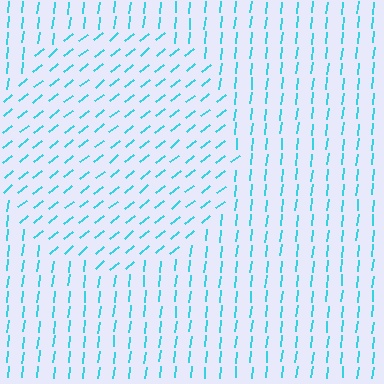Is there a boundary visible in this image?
Yes, there is a texture boundary formed by a change in line orientation.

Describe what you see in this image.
The image is filled with small cyan line segments. A circle region in the image has lines oriented differently from the surrounding lines, creating a visible texture boundary.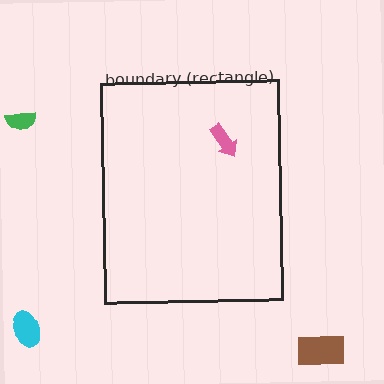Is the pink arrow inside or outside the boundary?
Inside.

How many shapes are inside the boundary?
1 inside, 3 outside.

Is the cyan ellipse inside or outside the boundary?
Outside.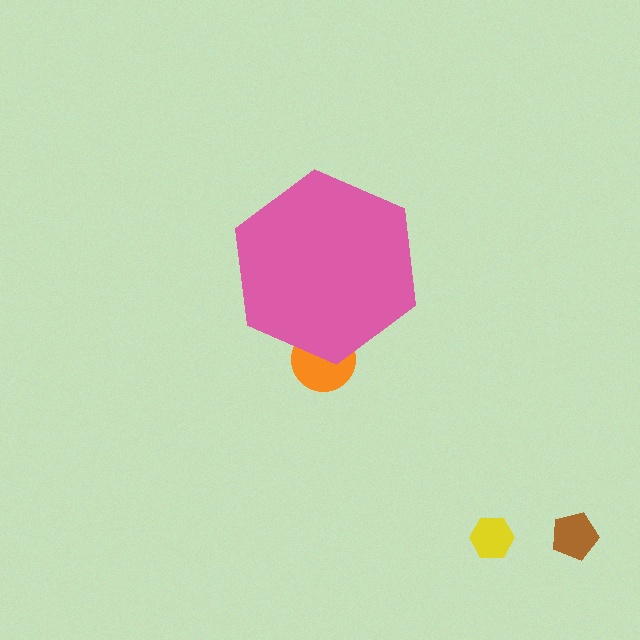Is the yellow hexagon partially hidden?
No, the yellow hexagon is fully visible.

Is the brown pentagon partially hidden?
No, the brown pentagon is fully visible.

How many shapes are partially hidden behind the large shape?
1 shape is partially hidden.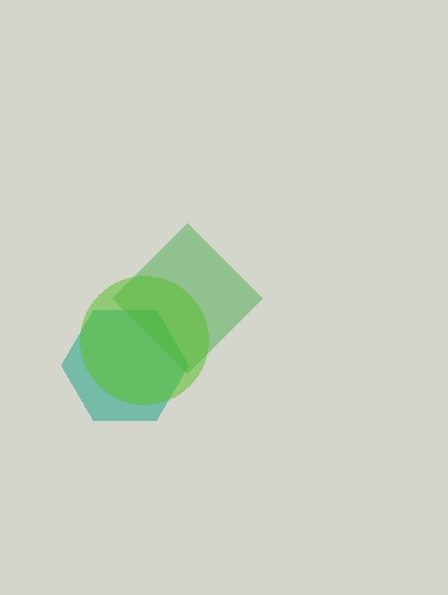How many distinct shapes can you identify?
There are 3 distinct shapes: a teal hexagon, a green diamond, a lime circle.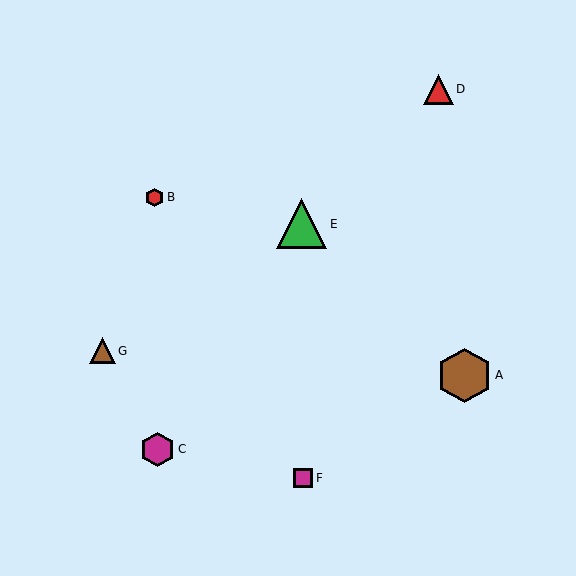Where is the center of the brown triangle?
The center of the brown triangle is at (102, 351).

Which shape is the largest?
The brown hexagon (labeled A) is the largest.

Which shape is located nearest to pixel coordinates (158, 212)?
The red hexagon (labeled B) at (155, 197) is nearest to that location.